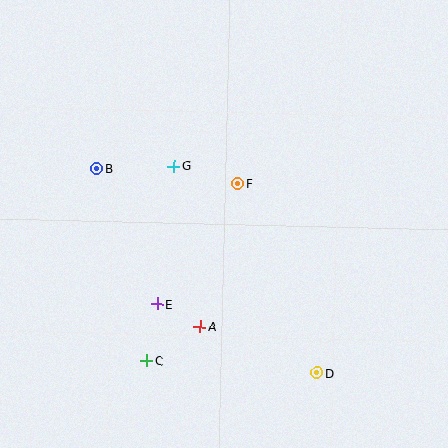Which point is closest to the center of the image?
Point F at (238, 184) is closest to the center.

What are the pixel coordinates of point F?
Point F is at (238, 184).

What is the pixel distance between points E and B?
The distance between E and B is 148 pixels.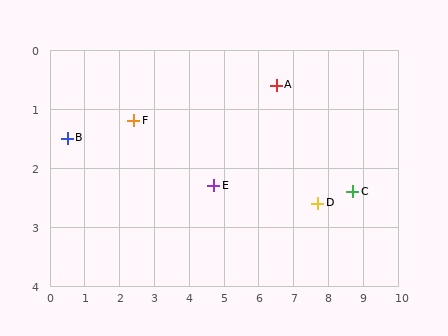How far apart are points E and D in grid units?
Points E and D are about 3.0 grid units apart.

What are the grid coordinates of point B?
Point B is at approximately (0.5, 1.5).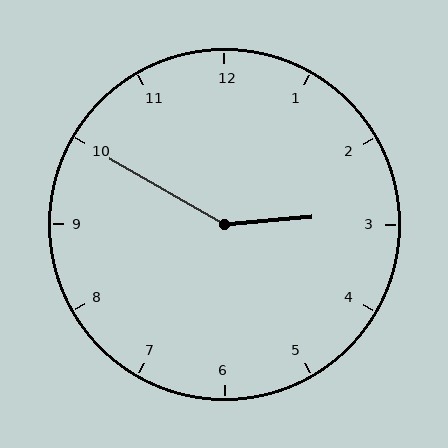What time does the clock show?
2:50.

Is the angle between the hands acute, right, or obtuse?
It is obtuse.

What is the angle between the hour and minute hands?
Approximately 145 degrees.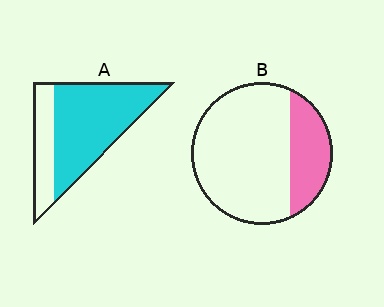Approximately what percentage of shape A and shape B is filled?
A is approximately 75% and B is approximately 25%.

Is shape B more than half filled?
No.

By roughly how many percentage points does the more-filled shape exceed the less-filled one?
By roughly 45 percentage points (A over B).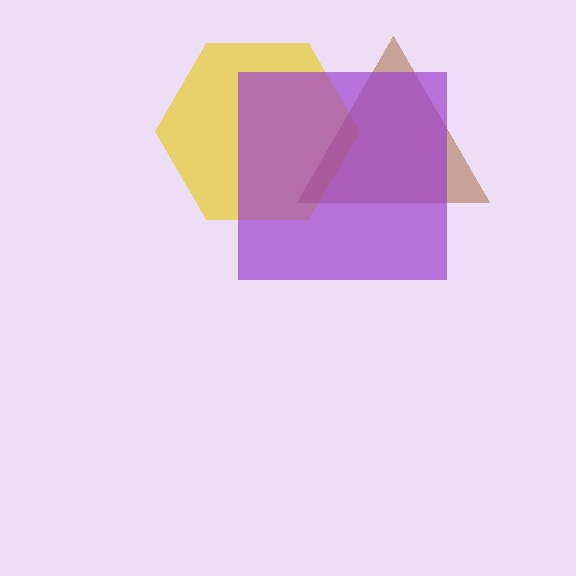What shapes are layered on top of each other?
The layered shapes are: a yellow hexagon, a brown triangle, a purple square.